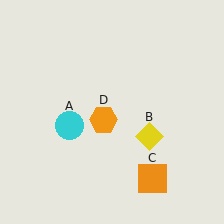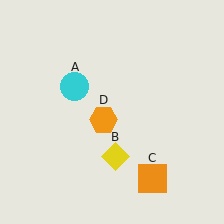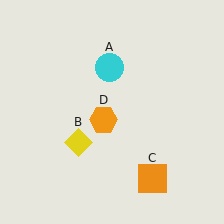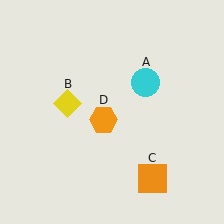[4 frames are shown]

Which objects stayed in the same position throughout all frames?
Orange square (object C) and orange hexagon (object D) remained stationary.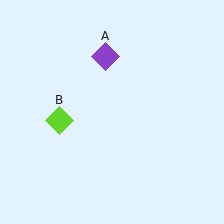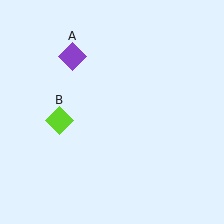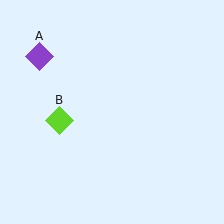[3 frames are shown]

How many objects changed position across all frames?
1 object changed position: purple diamond (object A).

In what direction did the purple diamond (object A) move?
The purple diamond (object A) moved left.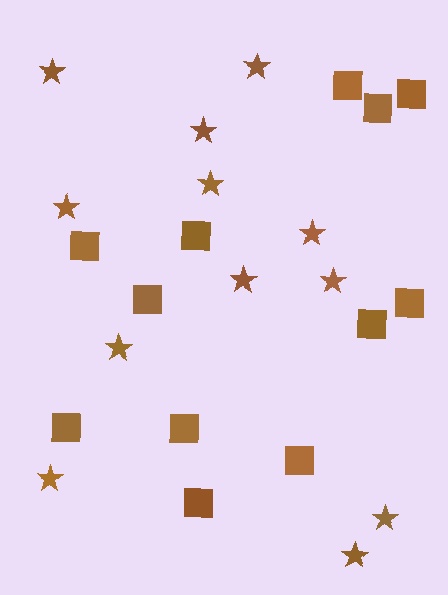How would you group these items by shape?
There are 2 groups: one group of stars (12) and one group of squares (12).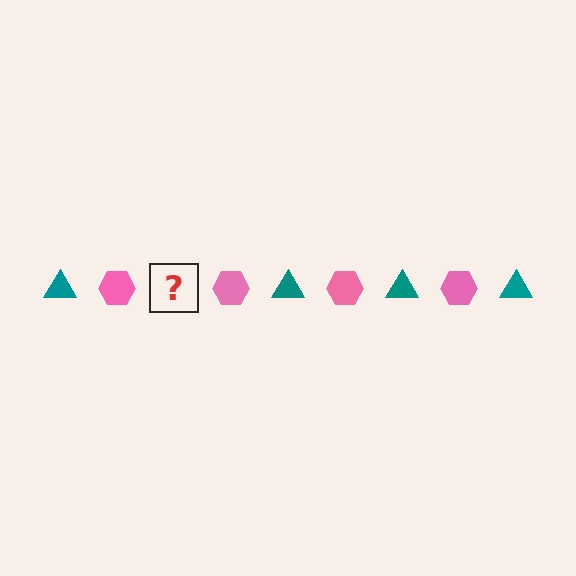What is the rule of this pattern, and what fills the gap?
The rule is that the pattern alternates between teal triangle and pink hexagon. The gap should be filled with a teal triangle.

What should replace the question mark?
The question mark should be replaced with a teal triangle.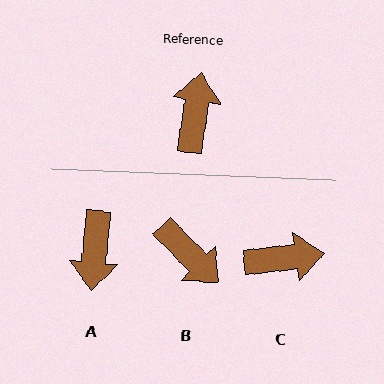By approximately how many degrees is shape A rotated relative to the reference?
Approximately 177 degrees clockwise.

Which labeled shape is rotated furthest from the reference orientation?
A, about 177 degrees away.